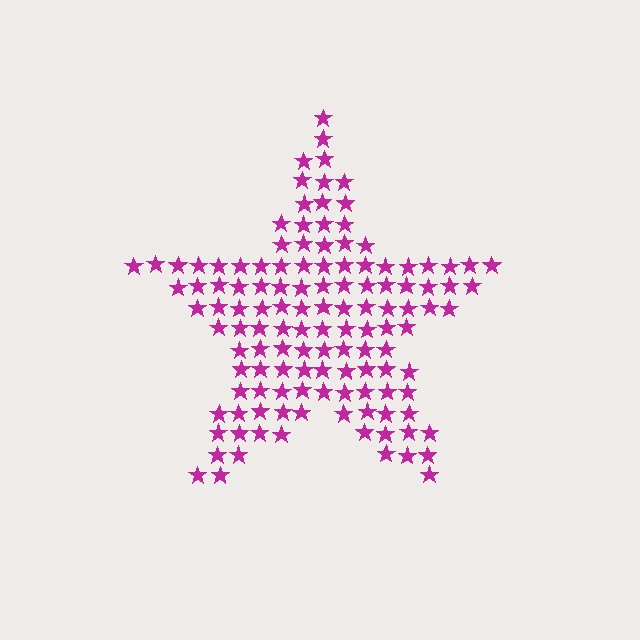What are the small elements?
The small elements are stars.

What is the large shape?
The large shape is a star.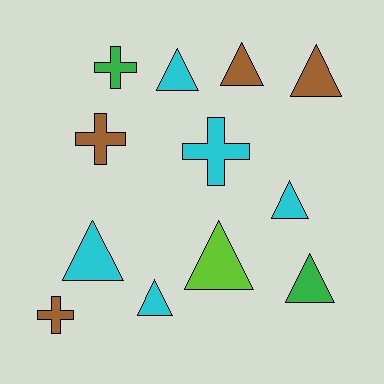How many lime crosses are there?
There are no lime crosses.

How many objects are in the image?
There are 12 objects.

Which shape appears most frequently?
Triangle, with 8 objects.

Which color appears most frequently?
Cyan, with 5 objects.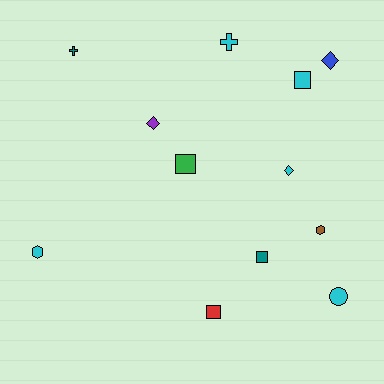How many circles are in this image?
There is 1 circle.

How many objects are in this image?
There are 12 objects.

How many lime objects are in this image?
There are no lime objects.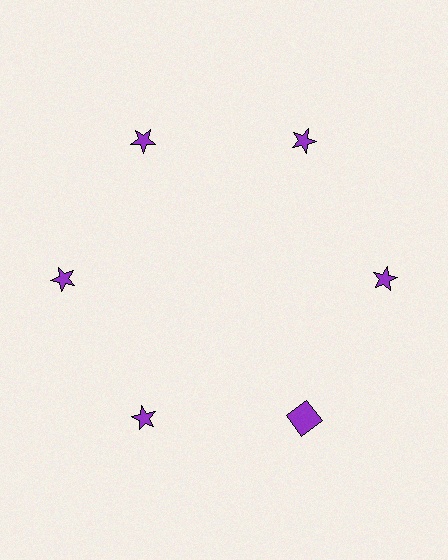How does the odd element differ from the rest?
It has a different shape: square instead of star.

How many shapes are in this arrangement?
There are 6 shapes arranged in a ring pattern.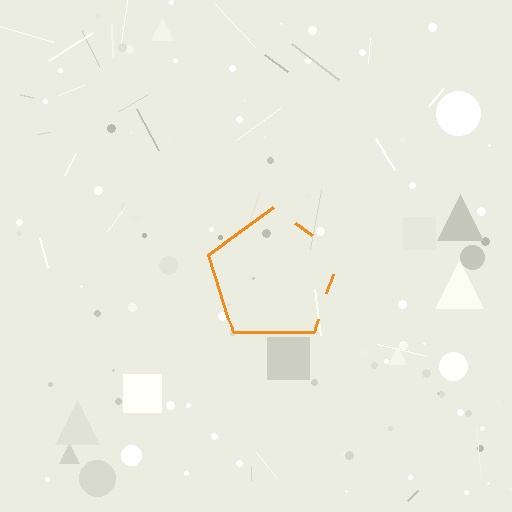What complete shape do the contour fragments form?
The contour fragments form a pentagon.